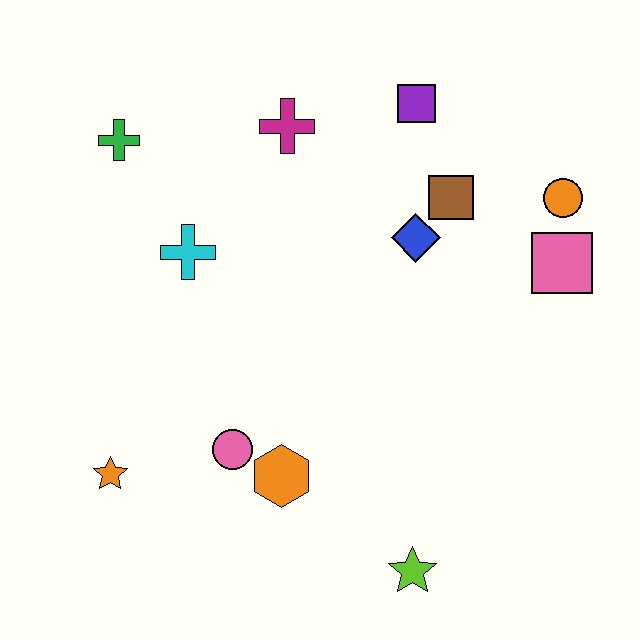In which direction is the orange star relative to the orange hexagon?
The orange star is to the left of the orange hexagon.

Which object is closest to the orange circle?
The pink square is closest to the orange circle.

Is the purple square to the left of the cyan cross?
No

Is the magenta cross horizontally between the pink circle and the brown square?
Yes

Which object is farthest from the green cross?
The lime star is farthest from the green cross.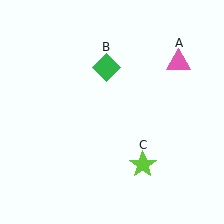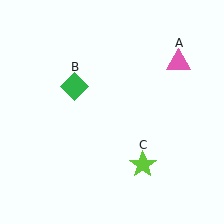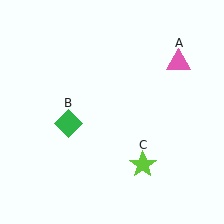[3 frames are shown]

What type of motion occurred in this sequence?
The green diamond (object B) rotated counterclockwise around the center of the scene.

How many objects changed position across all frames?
1 object changed position: green diamond (object B).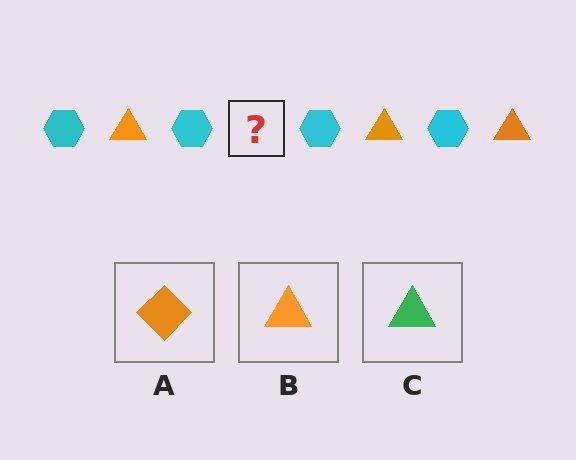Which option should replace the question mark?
Option B.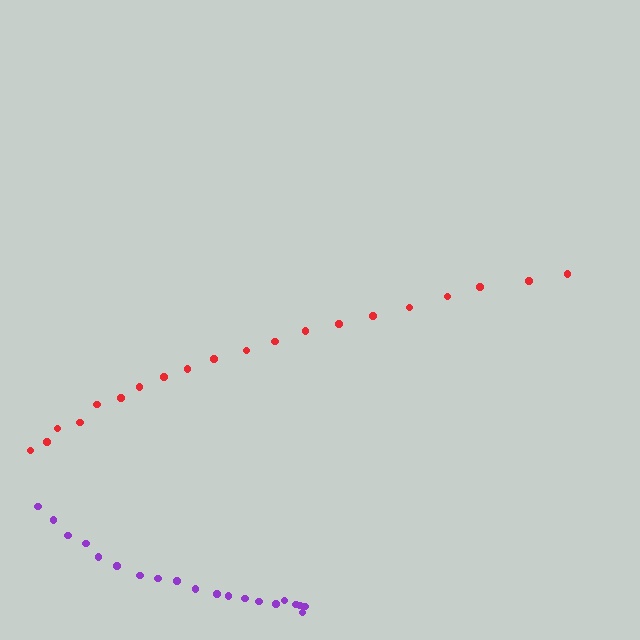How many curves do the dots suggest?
There are 2 distinct paths.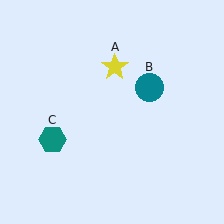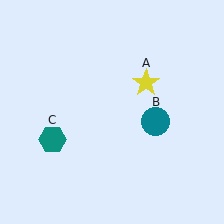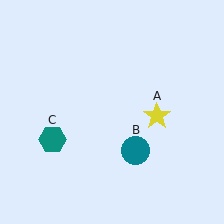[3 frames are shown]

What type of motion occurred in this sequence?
The yellow star (object A), teal circle (object B) rotated clockwise around the center of the scene.